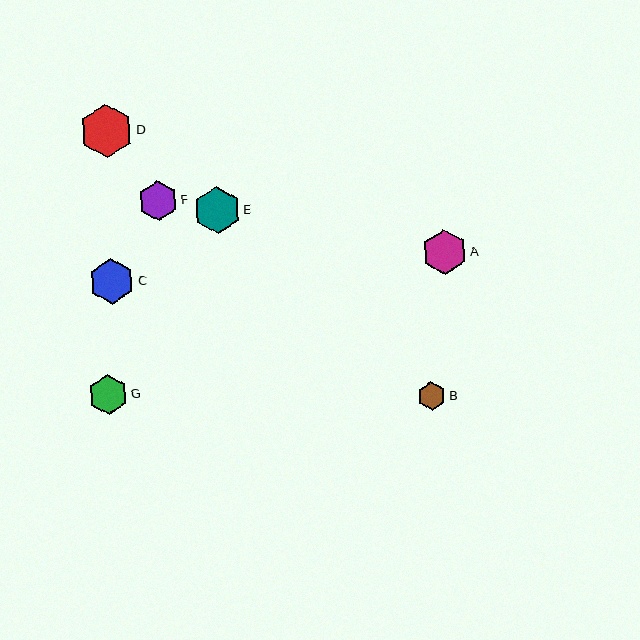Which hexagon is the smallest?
Hexagon B is the smallest with a size of approximately 28 pixels.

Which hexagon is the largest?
Hexagon D is the largest with a size of approximately 53 pixels.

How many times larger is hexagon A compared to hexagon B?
Hexagon A is approximately 1.6 times the size of hexagon B.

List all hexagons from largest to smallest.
From largest to smallest: D, E, C, A, F, G, B.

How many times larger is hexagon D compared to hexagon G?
Hexagon D is approximately 1.3 times the size of hexagon G.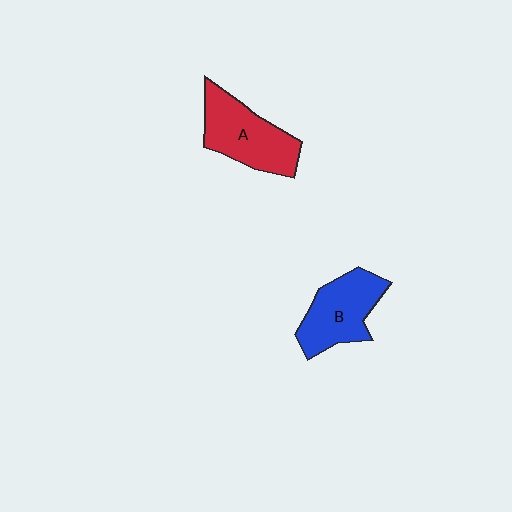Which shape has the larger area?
Shape A (red).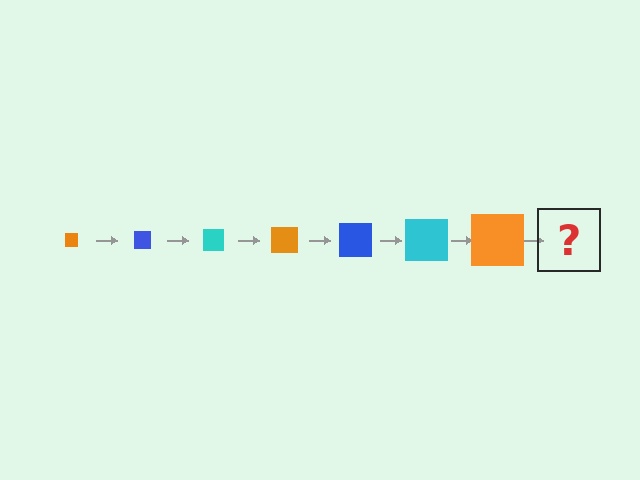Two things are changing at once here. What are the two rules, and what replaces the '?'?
The two rules are that the square grows larger each step and the color cycles through orange, blue, and cyan. The '?' should be a blue square, larger than the previous one.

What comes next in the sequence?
The next element should be a blue square, larger than the previous one.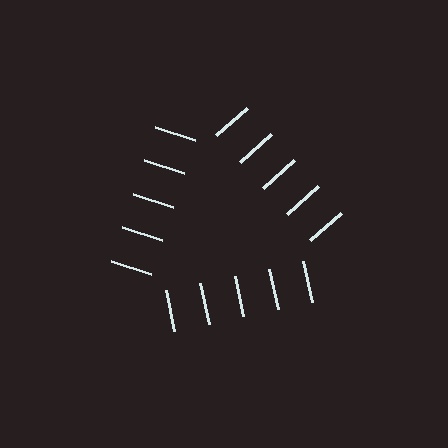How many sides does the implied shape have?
3 sides — the line-ends trace a triangle.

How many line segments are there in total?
15 — 5 along each of the 3 edges.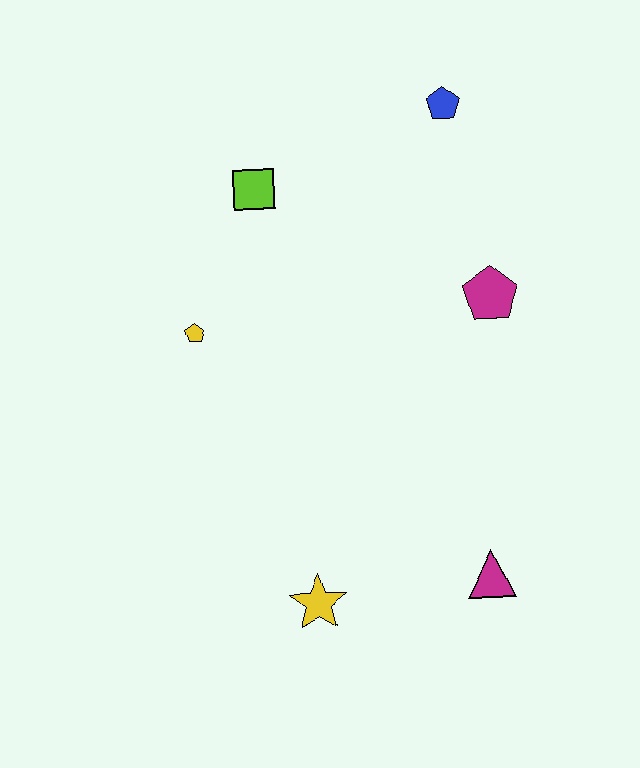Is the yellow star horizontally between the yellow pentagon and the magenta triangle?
Yes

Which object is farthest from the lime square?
The magenta triangle is farthest from the lime square.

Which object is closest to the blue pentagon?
The magenta pentagon is closest to the blue pentagon.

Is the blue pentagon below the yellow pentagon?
No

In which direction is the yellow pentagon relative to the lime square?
The yellow pentagon is below the lime square.